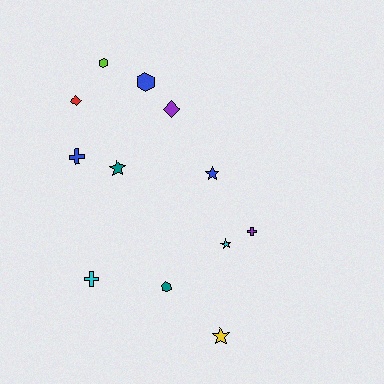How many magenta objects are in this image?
There are no magenta objects.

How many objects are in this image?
There are 12 objects.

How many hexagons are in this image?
There are 3 hexagons.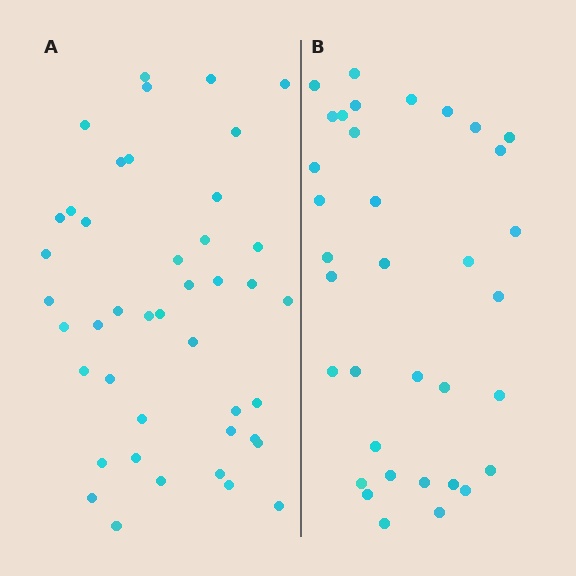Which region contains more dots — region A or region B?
Region A (the left region) has more dots.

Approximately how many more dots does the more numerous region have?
Region A has roughly 8 or so more dots than region B.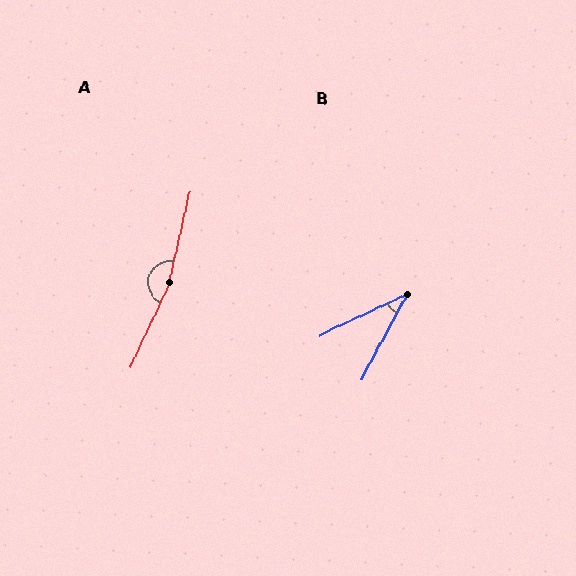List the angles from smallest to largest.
B (36°), A (168°).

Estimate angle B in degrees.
Approximately 36 degrees.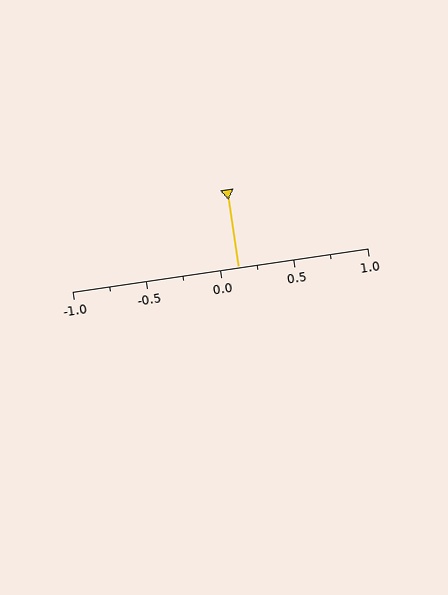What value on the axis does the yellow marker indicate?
The marker indicates approximately 0.12.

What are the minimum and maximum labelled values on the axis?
The axis runs from -1.0 to 1.0.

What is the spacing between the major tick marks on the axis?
The major ticks are spaced 0.5 apart.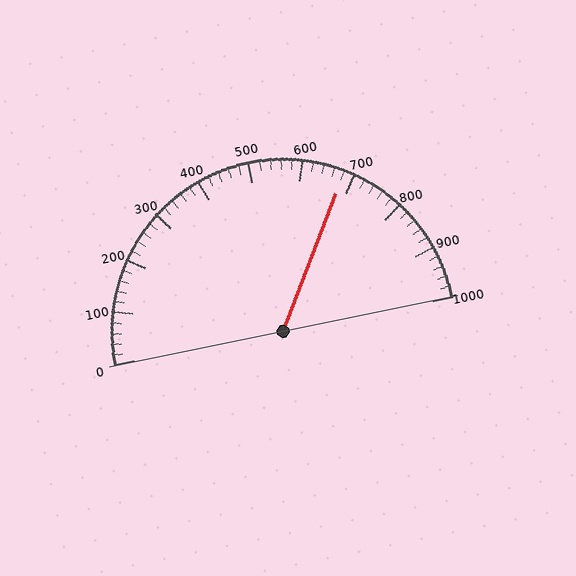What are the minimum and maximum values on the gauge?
The gauge ranges from 0 to 1000.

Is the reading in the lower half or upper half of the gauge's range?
The reading is in the upper half of the range (0 to 1000).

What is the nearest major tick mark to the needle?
The nearest major tick mark is 700.